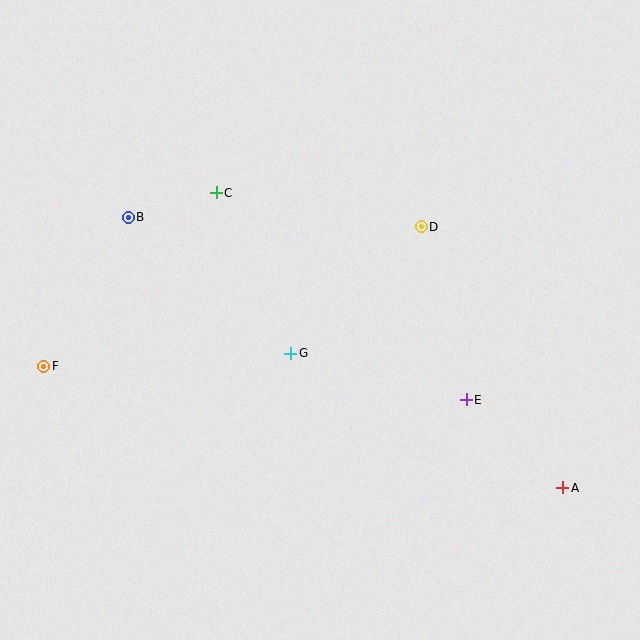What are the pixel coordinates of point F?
Point F is at (44, 366).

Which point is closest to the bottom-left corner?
Point F is closest to the bottom-left corner.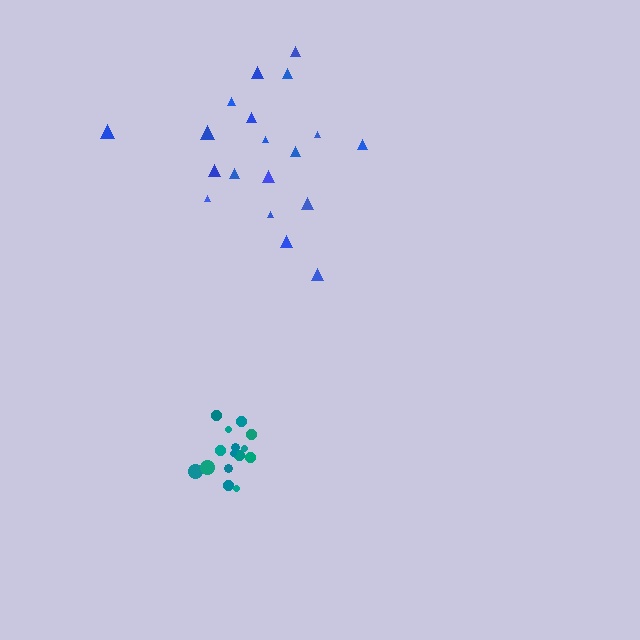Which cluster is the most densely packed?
Teal.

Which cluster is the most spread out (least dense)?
Blue.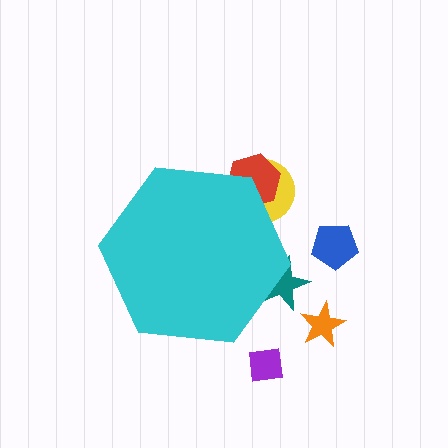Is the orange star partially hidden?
No, the orange star is fully visible.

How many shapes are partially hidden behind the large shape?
3 shapes are partially hidden.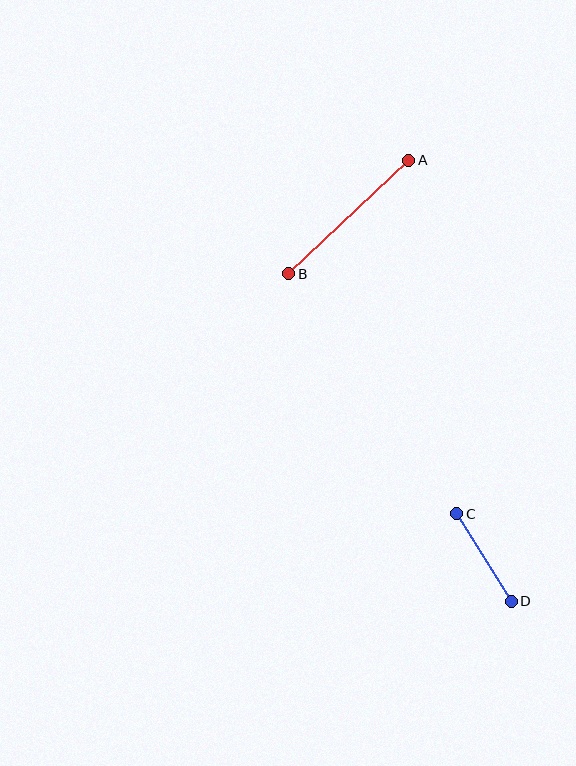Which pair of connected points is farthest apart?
Points A and B are farthest apart.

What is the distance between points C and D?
The distance is approximately 103 pixels.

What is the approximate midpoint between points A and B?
The midpoint is at approximately (349, 217) pixels.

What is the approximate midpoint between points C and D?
The midpoint is at approximately (484, 557) pixels.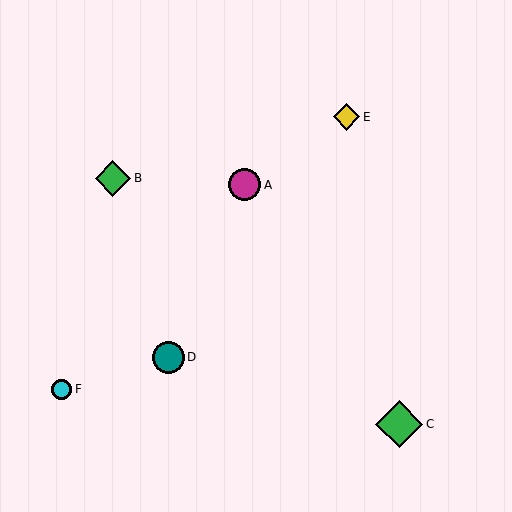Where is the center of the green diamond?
The center of the green diamond is at (399, 424).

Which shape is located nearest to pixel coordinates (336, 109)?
The yellow diamond (labeled E) at (347, 117) is nearest to that location.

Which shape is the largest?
The green diamond (labeled C) is the largest.